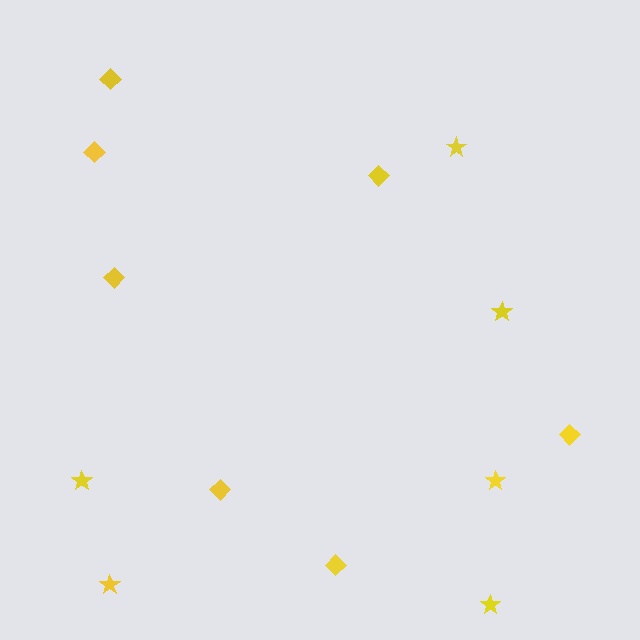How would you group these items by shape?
There are 2 groups: one group of stars (6) and one group of diamonds (7).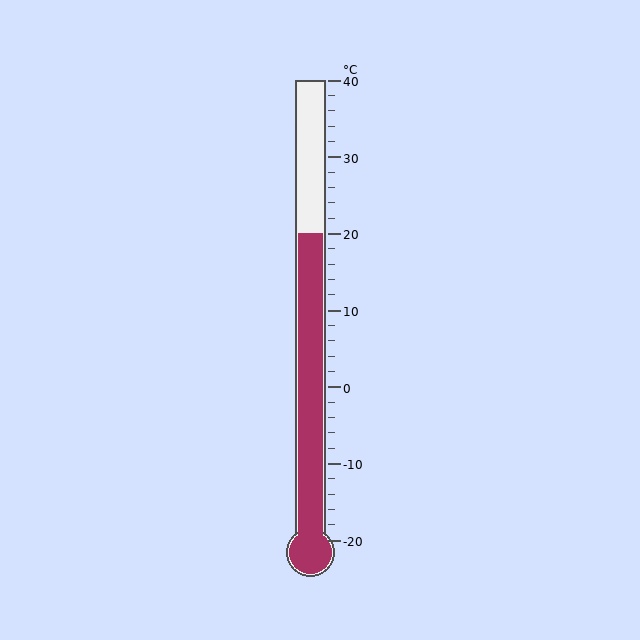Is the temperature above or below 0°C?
The temperature is above 0°C.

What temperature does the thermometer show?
The thermometer shows approximately 20°C.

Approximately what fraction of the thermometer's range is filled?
The thermometer is filled to approximately 65% of its range.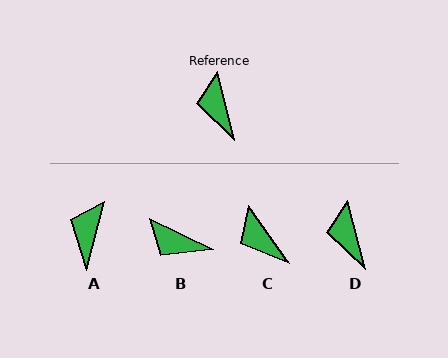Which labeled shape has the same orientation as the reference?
D.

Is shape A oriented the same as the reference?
No, it is off by about 29 degrees.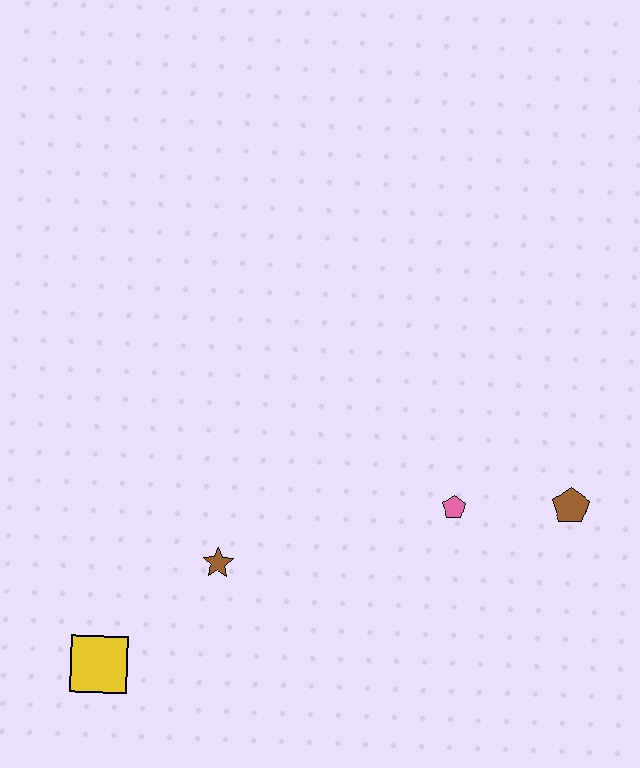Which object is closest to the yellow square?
The brown star is closest to the yellow square.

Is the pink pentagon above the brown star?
Yes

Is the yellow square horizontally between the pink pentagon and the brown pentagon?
No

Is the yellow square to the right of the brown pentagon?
No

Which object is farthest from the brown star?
The brown pentagon is farthest from the brown star.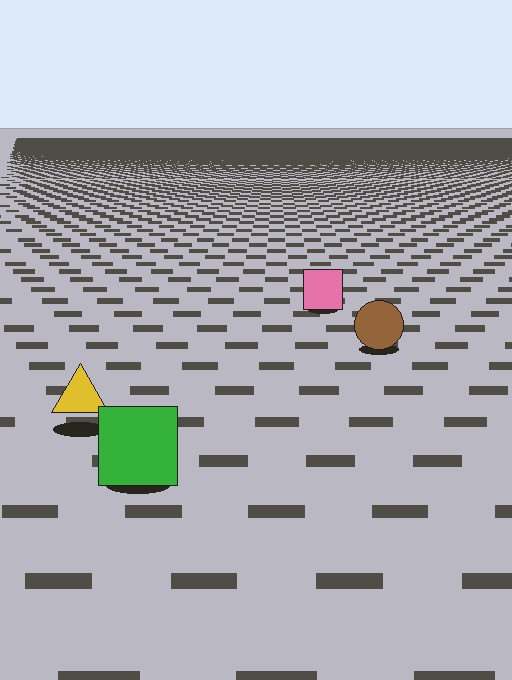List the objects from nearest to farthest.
From nearest to farthest: the green square, the yellow triangle, the brown circle, the pink square.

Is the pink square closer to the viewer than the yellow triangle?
No. The yellow triangle is closer — you can tell from the texture gradient: the ground texture is coarser near it.